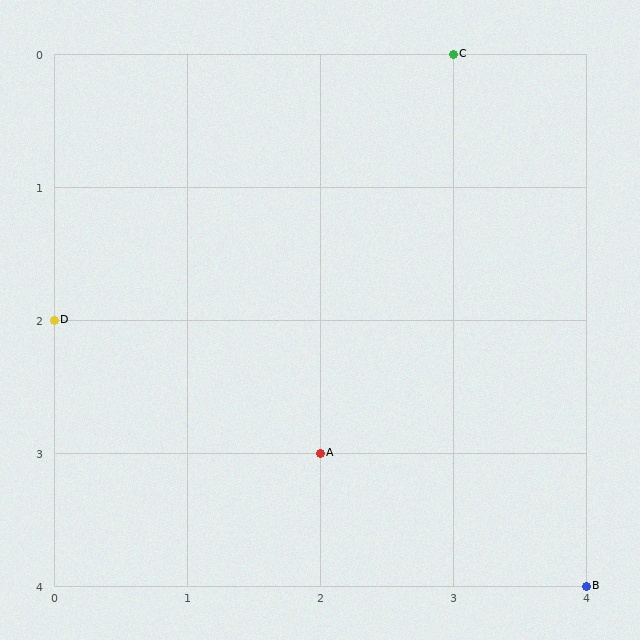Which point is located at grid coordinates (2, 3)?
Point A is at (2, 3).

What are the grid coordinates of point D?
Point D is at grid coordinates (0, 2).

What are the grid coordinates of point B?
Point B is at grid coordinates (4, 4).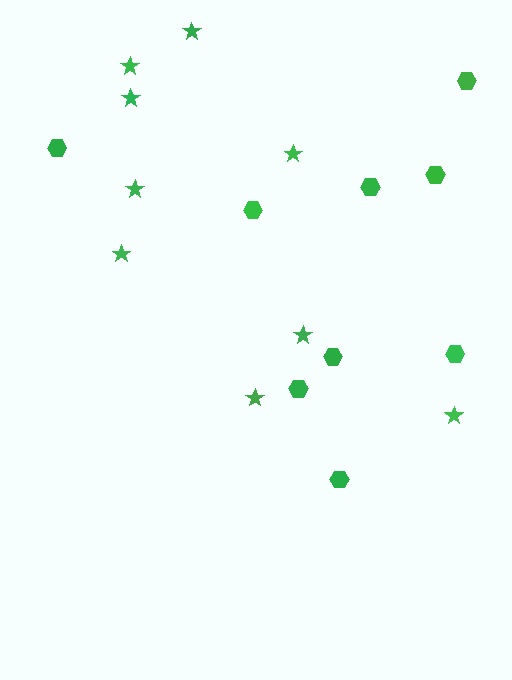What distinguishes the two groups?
There are 2 groups: one group of hexagons (9) and one group of stars (9).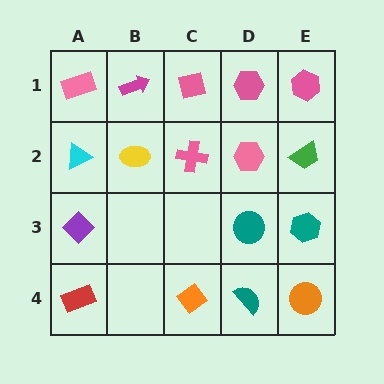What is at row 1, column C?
A pink square.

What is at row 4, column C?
An orange diamond.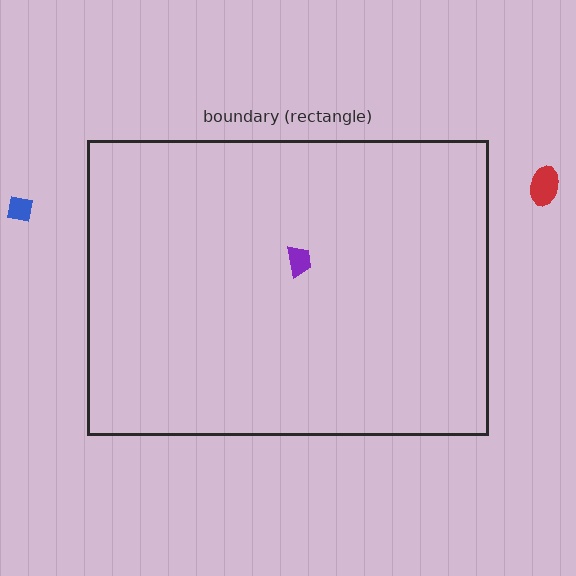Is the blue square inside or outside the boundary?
Outside.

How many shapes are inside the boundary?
1 inside, 2 outside.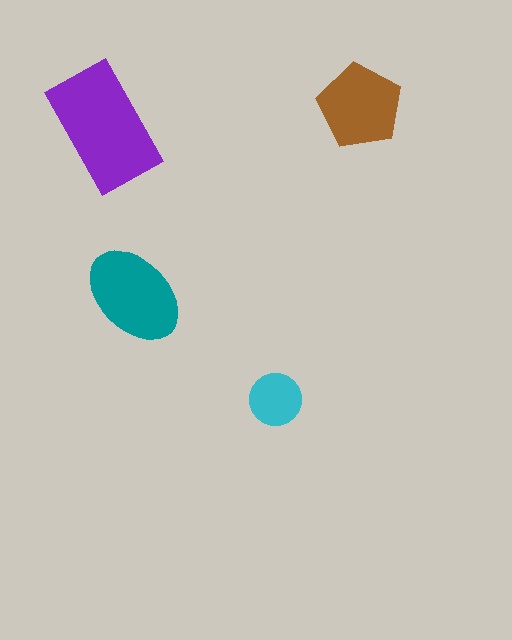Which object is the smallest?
The cyan circle.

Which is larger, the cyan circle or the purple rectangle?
The purple rectangle.